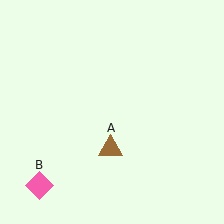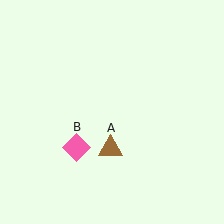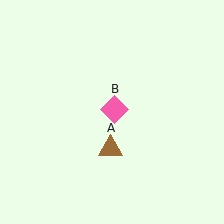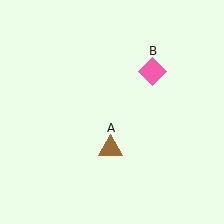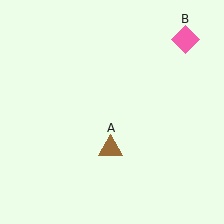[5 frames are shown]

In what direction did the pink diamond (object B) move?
The pink diamond (object B) moved up and to the right.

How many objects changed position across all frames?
1 object changed position: pink diamond (object B).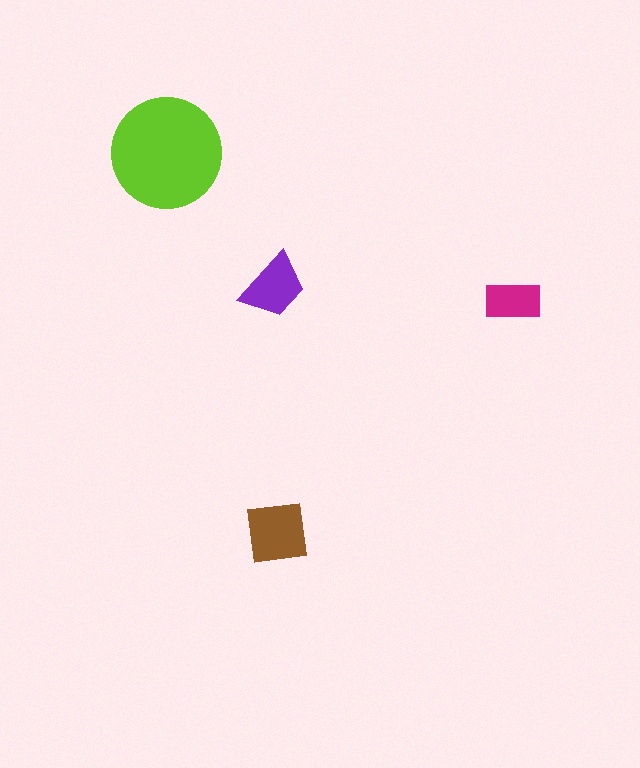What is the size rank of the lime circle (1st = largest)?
1st.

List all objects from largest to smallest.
The lime circle, the brown square, the purple trapezoid, the magenta rectangle.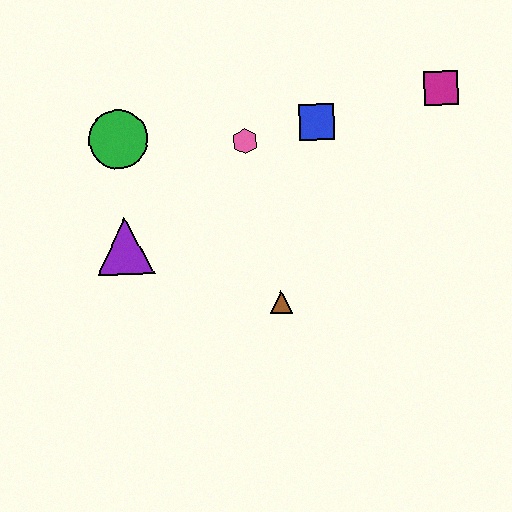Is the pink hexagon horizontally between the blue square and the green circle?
Yes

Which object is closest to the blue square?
The pink hexagon is closest to the blue square.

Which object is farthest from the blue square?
The purple triangle is farthest from the blue square.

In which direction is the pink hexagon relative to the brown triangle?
The pink hexagon is above the brown triangle.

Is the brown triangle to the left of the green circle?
No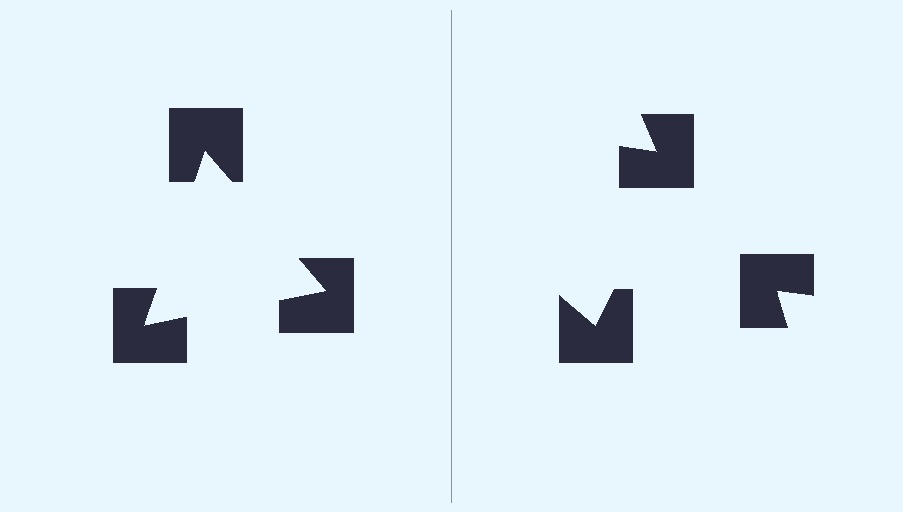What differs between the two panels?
The notched squares are positioned identically on both sides; only the wedge orientations differ. On the left they align to a triangle; on the right they are misaligned.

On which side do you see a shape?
An illusory triangle appears on the left side. On the right side the wedge cuts are rotated, so no coherent shape forms.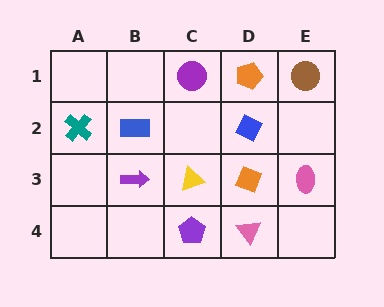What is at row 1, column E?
A brown circle.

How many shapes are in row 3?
4 shapes.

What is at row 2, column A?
A teal cross.